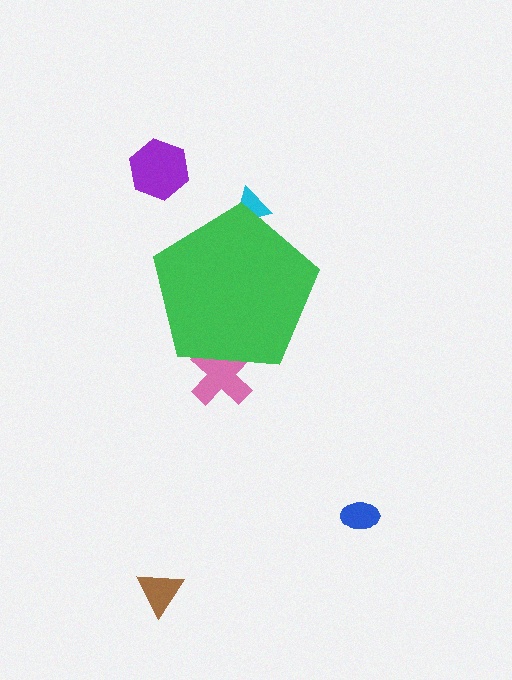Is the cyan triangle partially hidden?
Yes, the cyan triangle is partially hidden behind the green pentagon.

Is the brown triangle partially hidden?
No, the brown triangle is fully visible.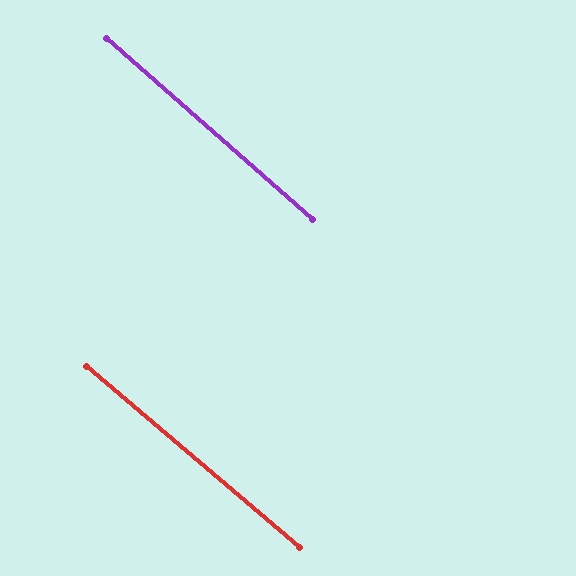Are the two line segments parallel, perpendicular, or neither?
Parallel — their directions differ by only 1.0°.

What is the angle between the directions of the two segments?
Approximately 1 degree.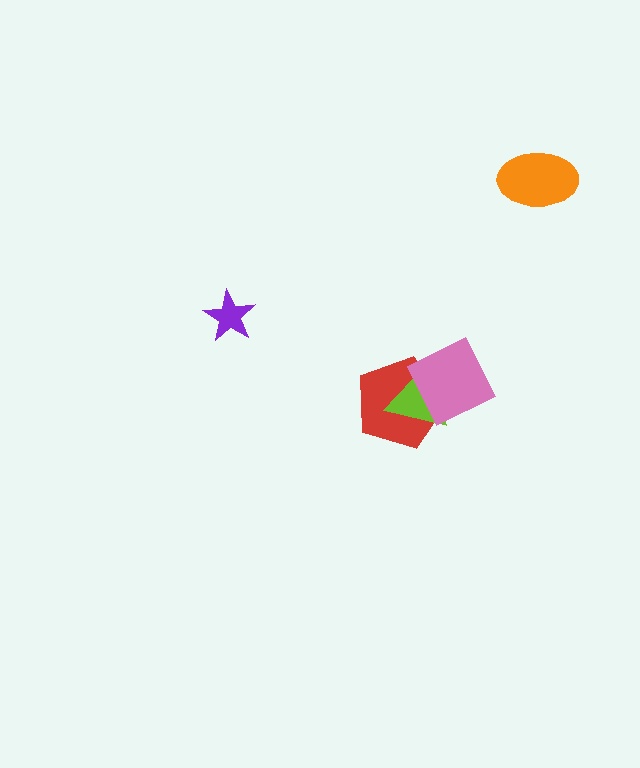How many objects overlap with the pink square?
2 objects overlap with the pink square.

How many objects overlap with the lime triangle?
2 objects overlap with the lime triangle.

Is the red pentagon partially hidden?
Yes, it is partially covered by another shape.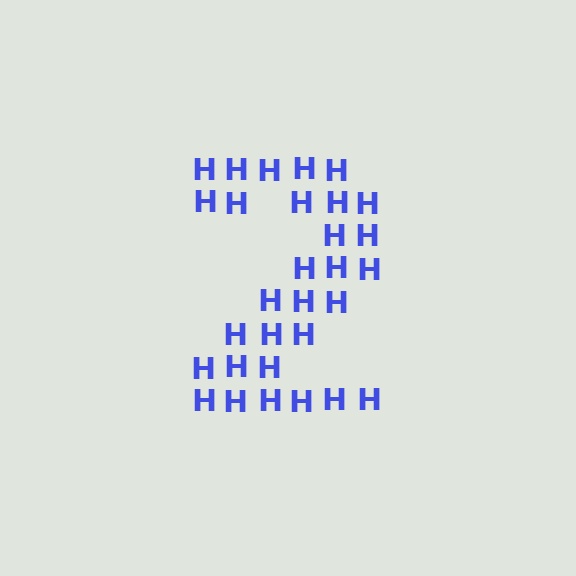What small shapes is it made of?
It is made of small letter H's.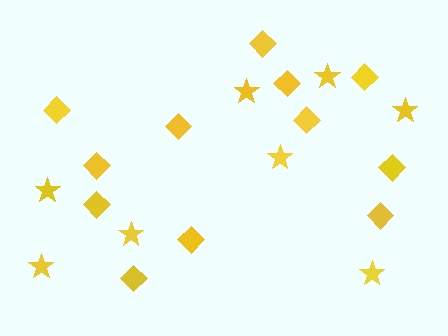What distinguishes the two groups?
There are 2 groups: one group of stars (8) and one group of diamonds (12).